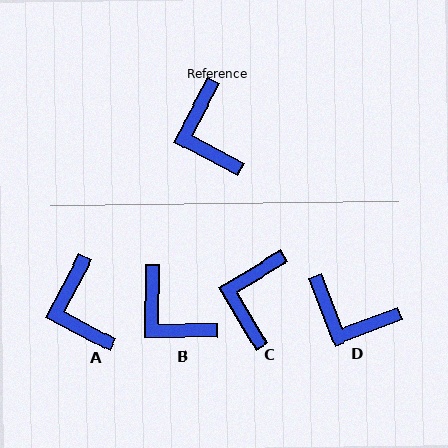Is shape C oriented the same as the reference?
No, it is off by about 31 degrees.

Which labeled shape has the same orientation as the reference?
A.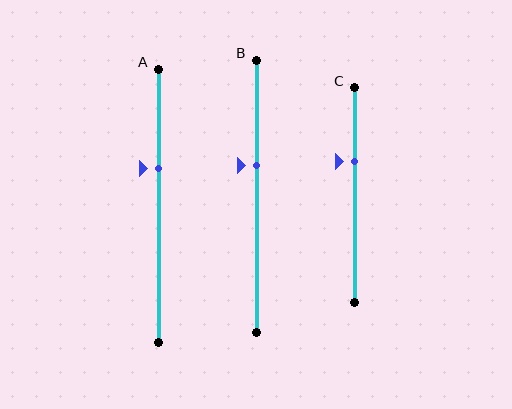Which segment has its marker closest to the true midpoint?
Segment B has its marker closest to the true midpoint.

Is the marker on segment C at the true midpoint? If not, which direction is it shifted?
No, the marker on segment C is shifted upward by about 16% of the segment length.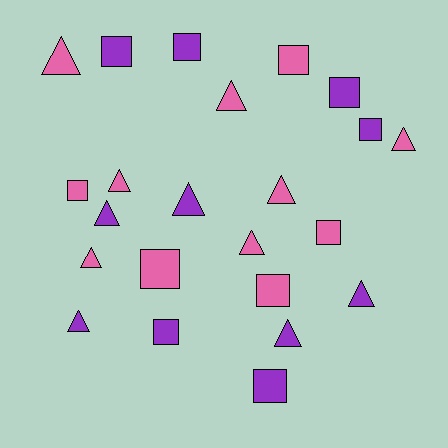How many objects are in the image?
There are 23 objects.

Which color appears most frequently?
Pink, with 12 objects.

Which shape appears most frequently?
Triangle, with 12 objects.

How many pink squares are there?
There are 5 pink squares.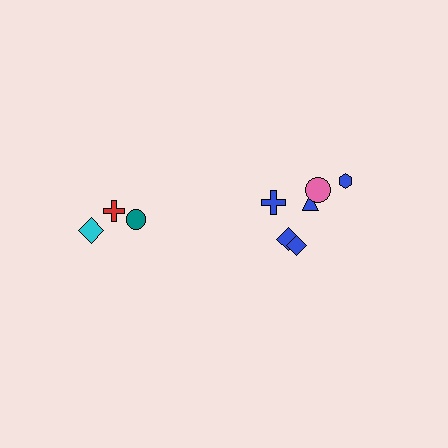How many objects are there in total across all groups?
There are 9 objects.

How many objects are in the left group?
There are 3 objects.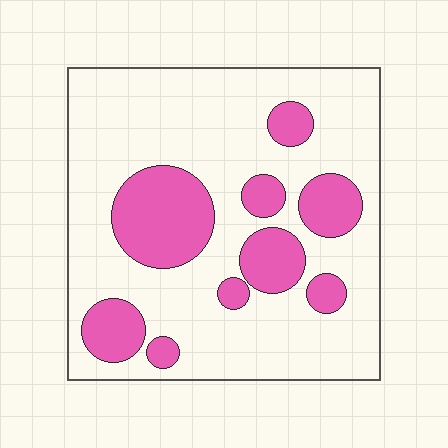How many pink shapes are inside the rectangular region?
9.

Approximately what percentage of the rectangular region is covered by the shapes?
Approximately 25%.